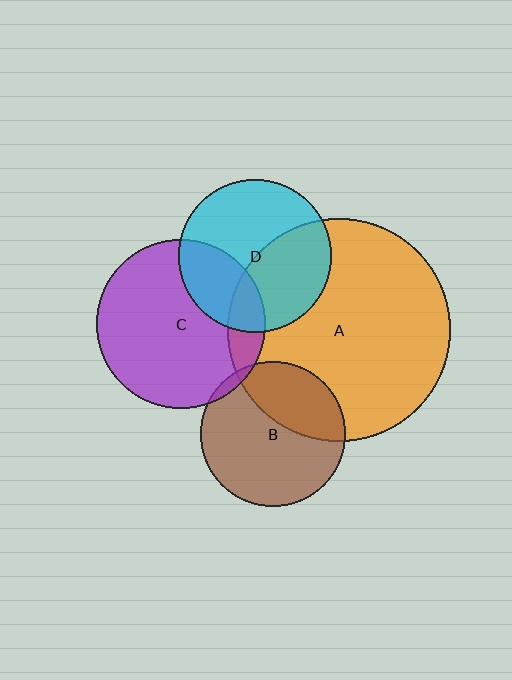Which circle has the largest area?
Circle A (orange).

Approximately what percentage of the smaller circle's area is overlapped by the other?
Approximately 40%.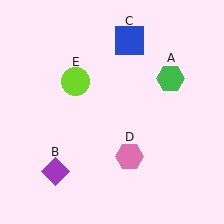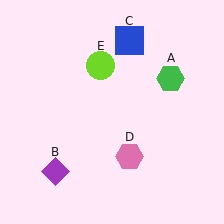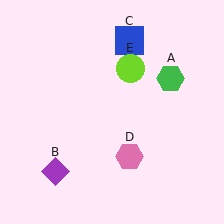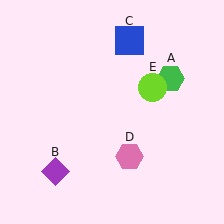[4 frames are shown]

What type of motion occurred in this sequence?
The lime circle (object E) rotated clockwise around the center of the scene.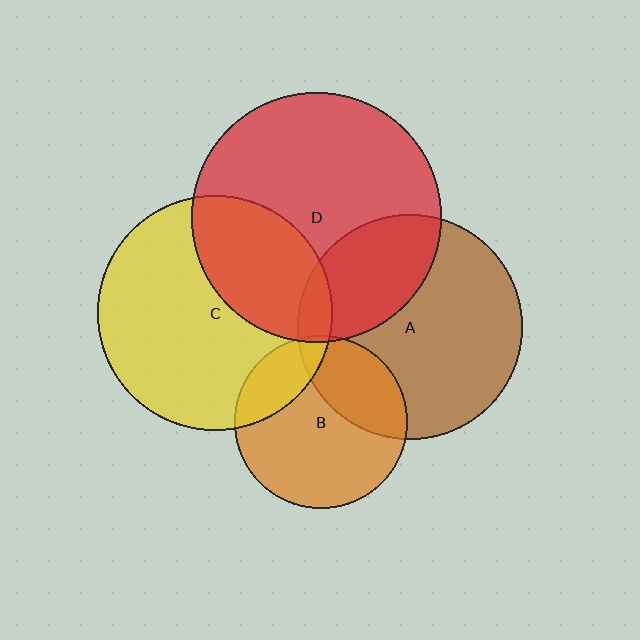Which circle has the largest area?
Circle D (red).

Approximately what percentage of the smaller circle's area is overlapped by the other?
Approximately 5%.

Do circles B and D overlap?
Yes.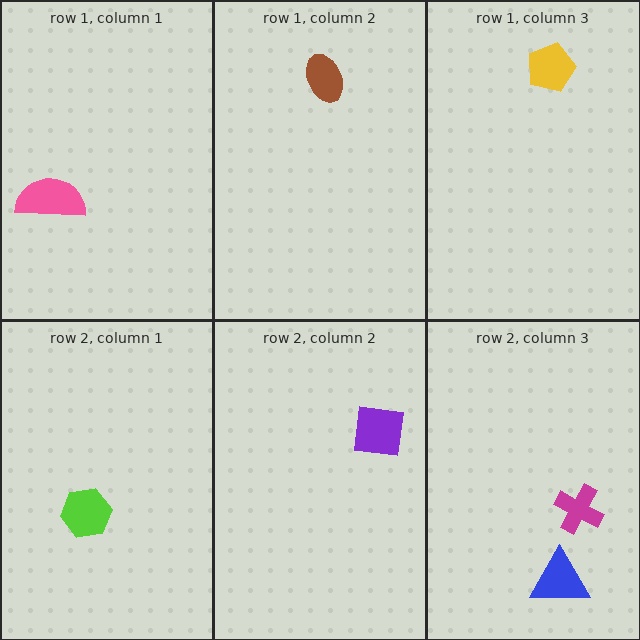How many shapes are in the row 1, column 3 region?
1.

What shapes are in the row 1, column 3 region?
The yellow pentagon.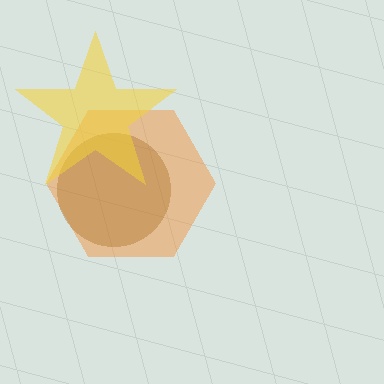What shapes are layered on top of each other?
The layered shapes are: an orange hexagon, a brown circle, a yellow star.